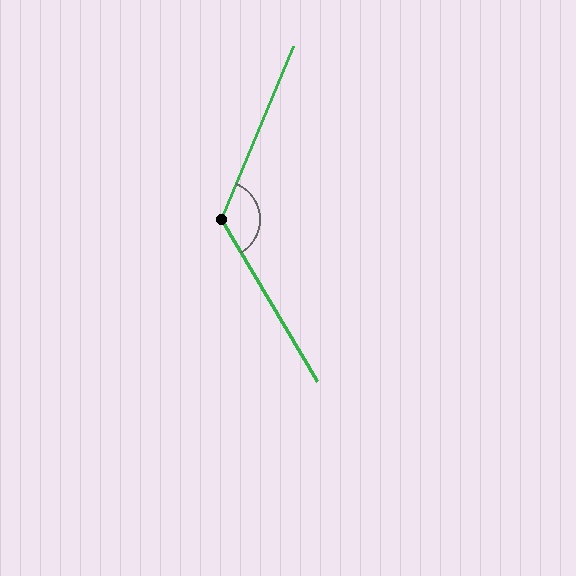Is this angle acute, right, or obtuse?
It is obtuse.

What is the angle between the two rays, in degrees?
Approximately 127 degrees.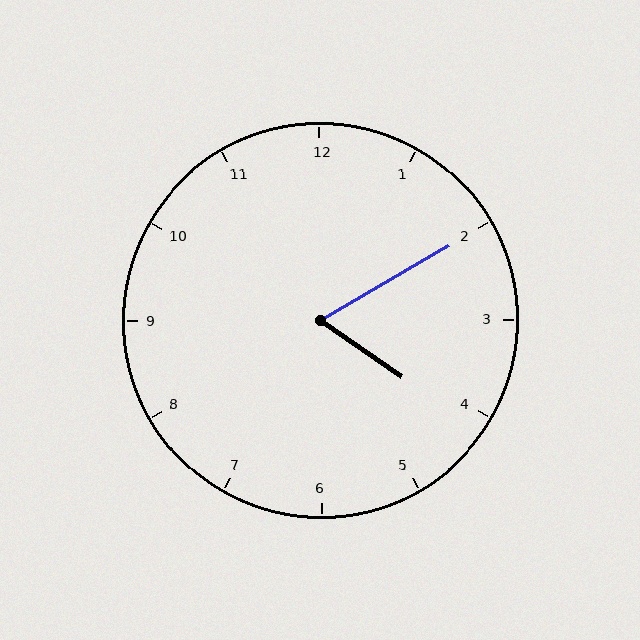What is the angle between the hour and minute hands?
Approximately 65 degrees.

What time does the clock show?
4:10.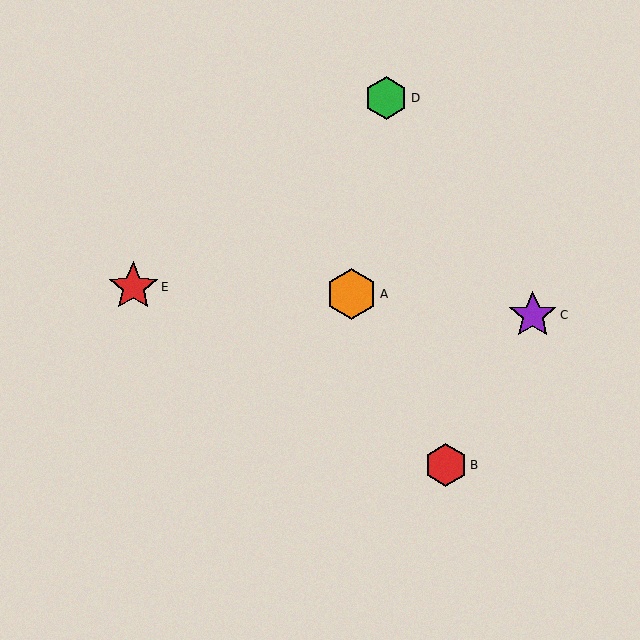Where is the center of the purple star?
The center of the purple star is at (533, 315).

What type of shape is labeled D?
Shape D is a green hexagon.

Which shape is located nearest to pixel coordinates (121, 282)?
The red star (labeled E) at (133, 287) is nearest to that location.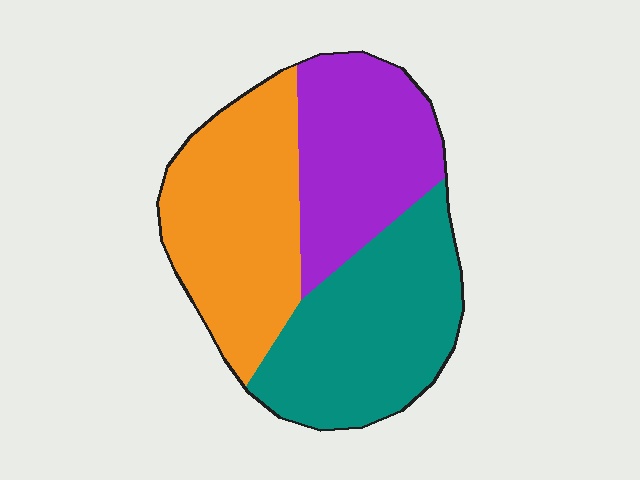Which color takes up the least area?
Purple, at roughly 30%.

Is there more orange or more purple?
Orange.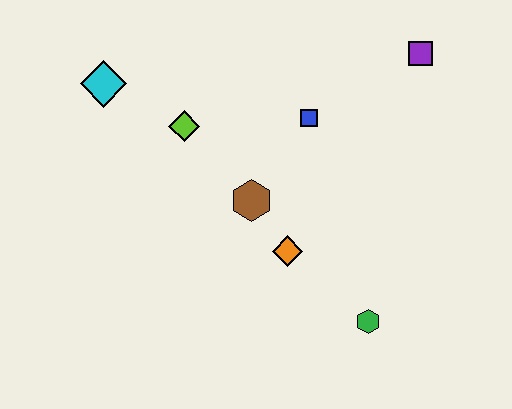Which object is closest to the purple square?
The blue square is closest to the purple square.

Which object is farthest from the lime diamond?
The green hexagon is farthest from the lime diamond.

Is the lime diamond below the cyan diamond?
Yes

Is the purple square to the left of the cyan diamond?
No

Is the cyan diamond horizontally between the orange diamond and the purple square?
No